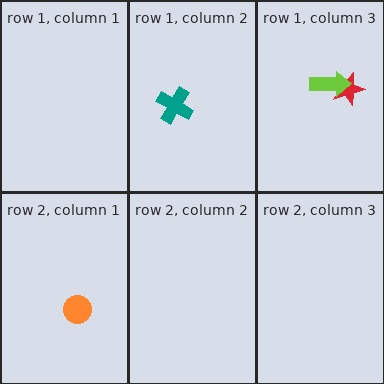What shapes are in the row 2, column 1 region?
The orange circle.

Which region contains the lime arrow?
The row 1, column 3 region.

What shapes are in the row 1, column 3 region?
The red star, the lime arrow.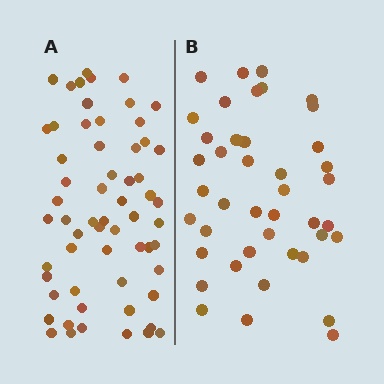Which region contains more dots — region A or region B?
Region A (the left region) has more dots.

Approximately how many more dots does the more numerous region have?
Region A has approximately 20 more dots than region B.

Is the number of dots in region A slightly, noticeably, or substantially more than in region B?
Region A has noticeably more, but not dramatically so. The ratio is roughly 1.4 to 1.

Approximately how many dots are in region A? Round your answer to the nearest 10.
About 60 dots.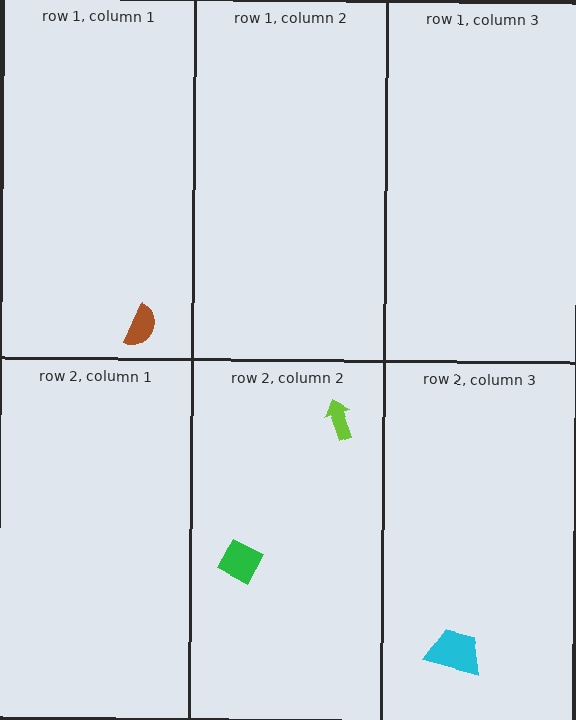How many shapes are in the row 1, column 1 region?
1.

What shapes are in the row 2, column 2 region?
The green diamond, the lime arrow.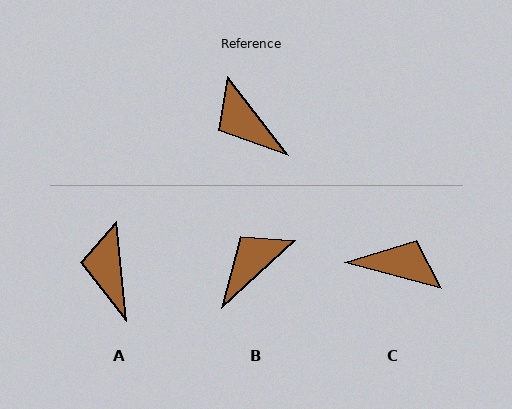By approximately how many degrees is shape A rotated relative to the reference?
Approximately 32 degrees clockwise.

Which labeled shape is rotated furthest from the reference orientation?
C, about 143 degrees away.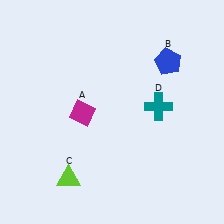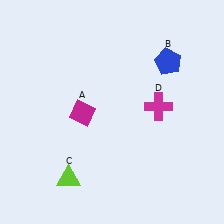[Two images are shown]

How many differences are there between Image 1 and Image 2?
There is 1 difference between the two images.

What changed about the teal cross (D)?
In Image 1, D is teal. In Image 2, it changed to magenta.